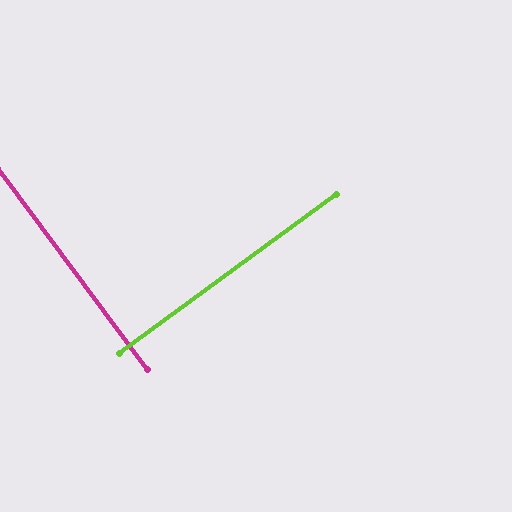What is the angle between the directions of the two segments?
Approximately 90 degrees.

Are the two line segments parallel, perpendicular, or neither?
Perpendicular — they meet at approximately 90°.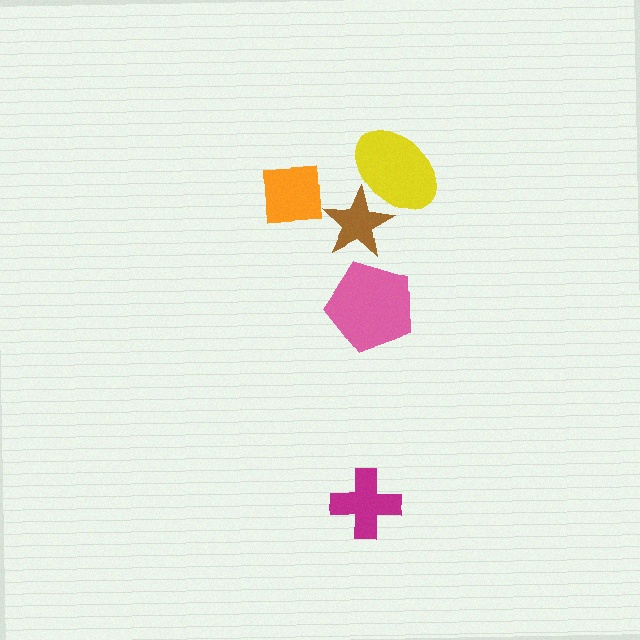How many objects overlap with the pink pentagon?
0 objects overlap with the pink pentagon.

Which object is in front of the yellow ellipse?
The brown star is in front of the yellow ellipse.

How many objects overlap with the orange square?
0 objects overlap with the orange square.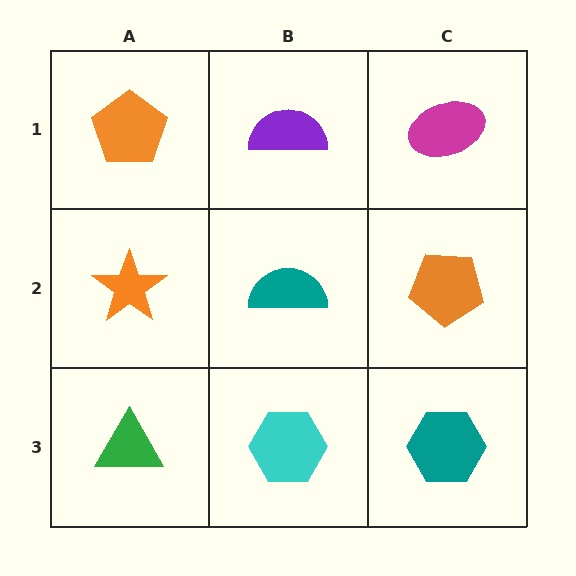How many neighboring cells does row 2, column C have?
3.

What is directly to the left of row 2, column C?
A teal semicircle.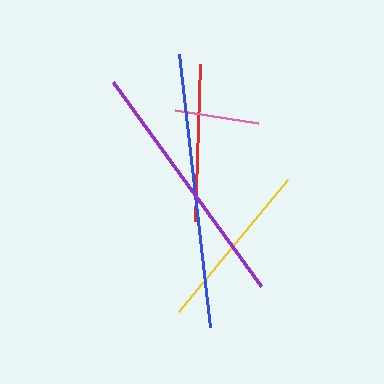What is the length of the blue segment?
The blue segment is approximately 275 pixels long.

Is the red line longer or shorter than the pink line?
The red line is longer than the pink line.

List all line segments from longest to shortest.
From longest to shortest: blue, purple, yellow, red, pink.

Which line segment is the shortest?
The pink line is the shortest at approximately 84 pixels.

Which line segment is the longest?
The blue line is the longest at approximately 275 pixels.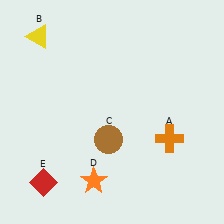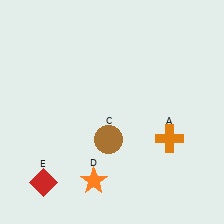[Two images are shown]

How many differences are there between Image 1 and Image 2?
There is 1 difference between the two images.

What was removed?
The yellow triangle (B) was removed in Image 2.